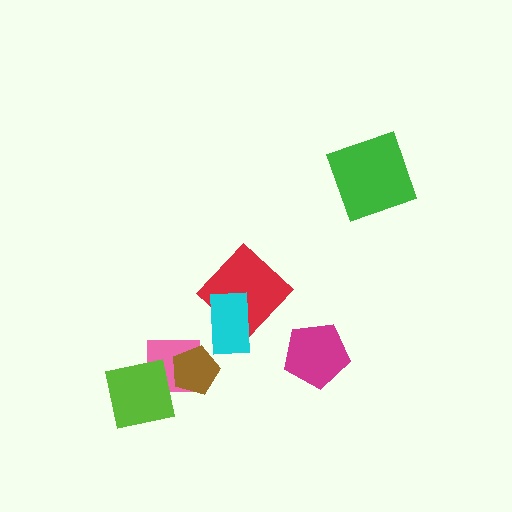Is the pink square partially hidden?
Yes, it is partially covered by another shape.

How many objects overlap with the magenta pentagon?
0 objects overlap with the magenta pentagon.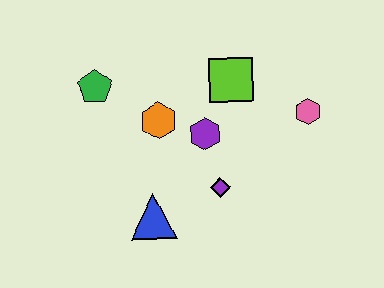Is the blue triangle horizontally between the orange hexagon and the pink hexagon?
No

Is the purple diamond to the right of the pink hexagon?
No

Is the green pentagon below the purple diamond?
No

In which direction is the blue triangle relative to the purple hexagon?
The blue triangle is below the purple hexagon.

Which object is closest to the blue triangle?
The purple diamond is closest to the blue triangle.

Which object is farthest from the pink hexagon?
The green pentagon is farthest from the pink hexagon.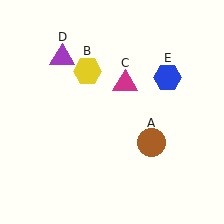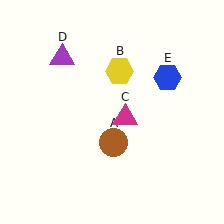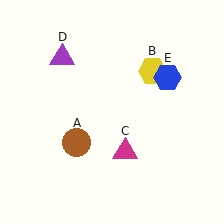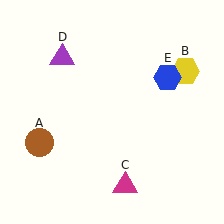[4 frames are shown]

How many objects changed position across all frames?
3 objects changed position: brown circle (object A), yellow hexagon (object B), magenta triangle (object C).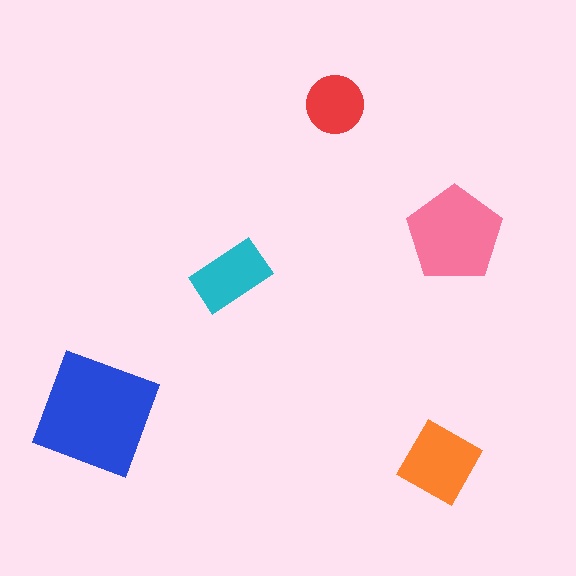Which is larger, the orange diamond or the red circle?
The orange diamond.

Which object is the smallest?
The red circle.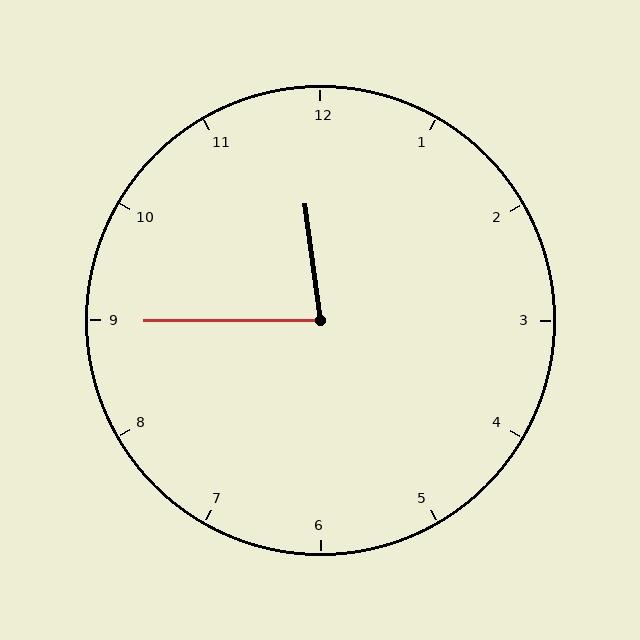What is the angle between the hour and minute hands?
Approximately 82 degrees.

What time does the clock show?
11:45.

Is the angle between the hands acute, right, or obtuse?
It is acute.